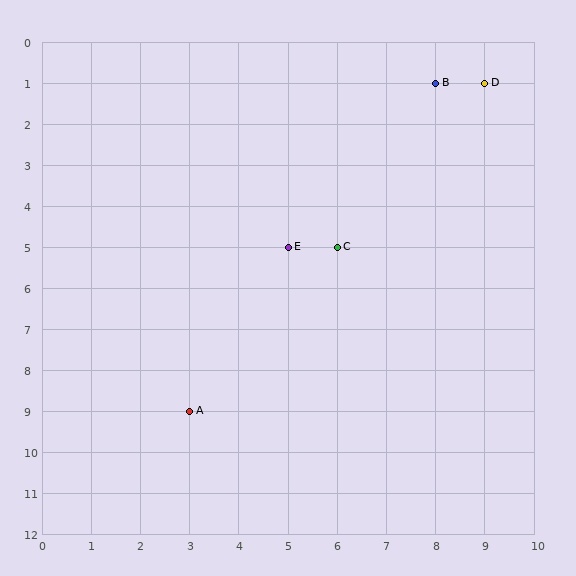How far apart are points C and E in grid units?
Points C and E are 1 column apart.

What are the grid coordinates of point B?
Point B is at grid coordinates (8, 1).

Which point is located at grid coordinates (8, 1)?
Point B is at (8, 1).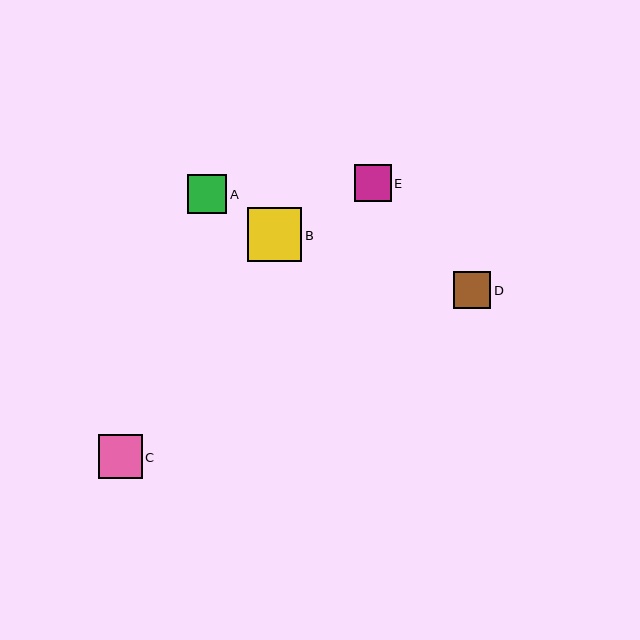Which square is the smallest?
Square E is the smallest with a size of approximately 37 pixels.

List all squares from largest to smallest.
From largest to smallest: B, C, A, D, E.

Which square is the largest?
Square B is the largest with a size of approximately 54 pixels.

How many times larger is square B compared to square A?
Square B is approximately 1.4 times the size of square A.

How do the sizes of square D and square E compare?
Square D and square E are approximately the same size.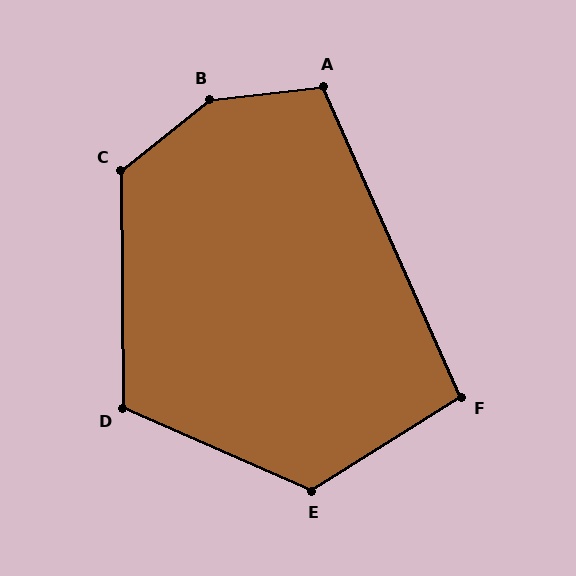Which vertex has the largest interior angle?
B, at approximately 148 degrees.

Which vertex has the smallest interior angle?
F, at approximately 98 degrees.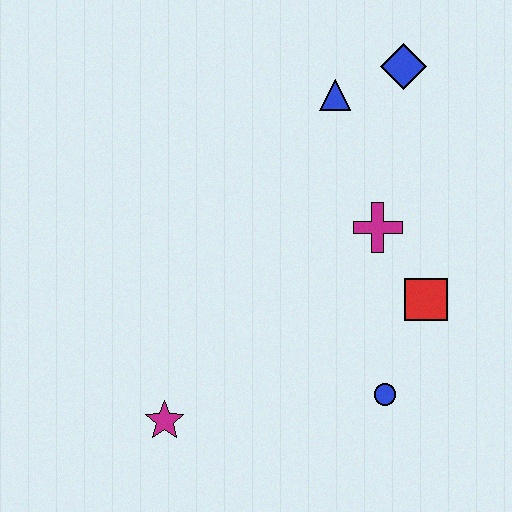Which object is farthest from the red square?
The magenta star is farthest from the red square.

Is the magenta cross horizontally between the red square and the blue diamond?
No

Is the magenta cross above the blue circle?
Yes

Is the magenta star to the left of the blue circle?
Yes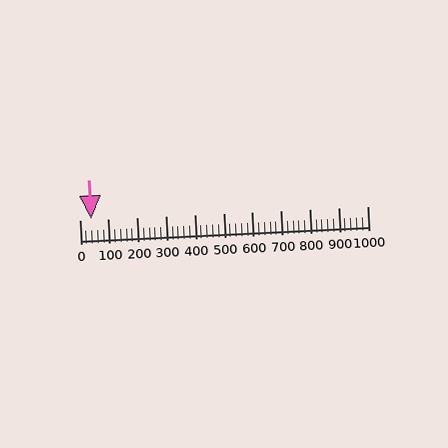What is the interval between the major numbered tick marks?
The major tick marks are spaced 100 units apart.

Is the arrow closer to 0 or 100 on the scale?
The arrow is closer to 0.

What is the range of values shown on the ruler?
The ruler shows values from 0 to 1000.